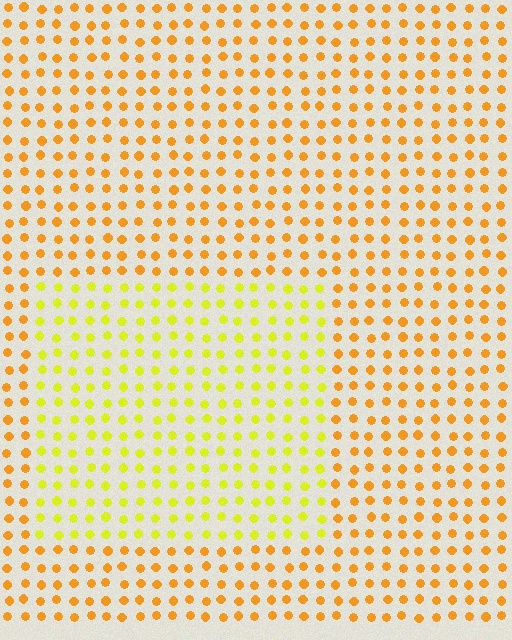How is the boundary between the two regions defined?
The boundary is defined purely by a slight shift in hue (about 32 degrees). Spacing, size, and orientation are identical on both sides.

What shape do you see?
I see a rectangle.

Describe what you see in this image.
The image is filled with small orange elements in a uniform arrangement. A rectangle-shaped region is visible where the elements are tinted to a slightly different hue, forming a subtle color boundary.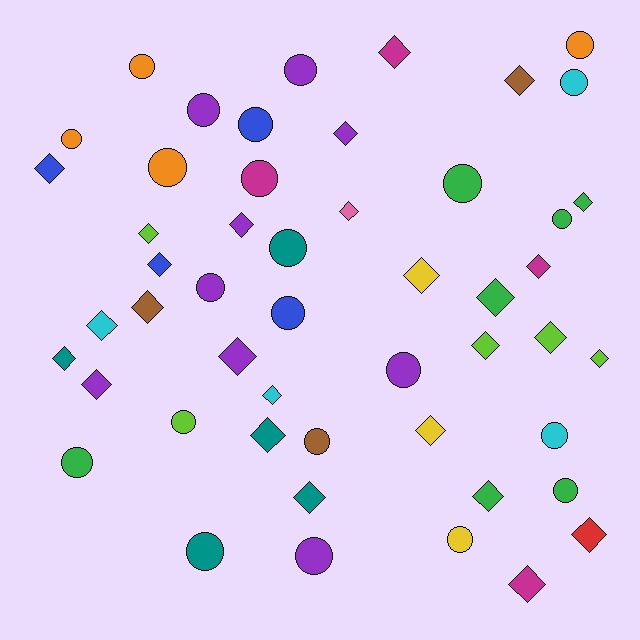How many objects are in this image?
There are 50 objects.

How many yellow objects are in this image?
There are 3 yellow objects.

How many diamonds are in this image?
There are 27 diamonds.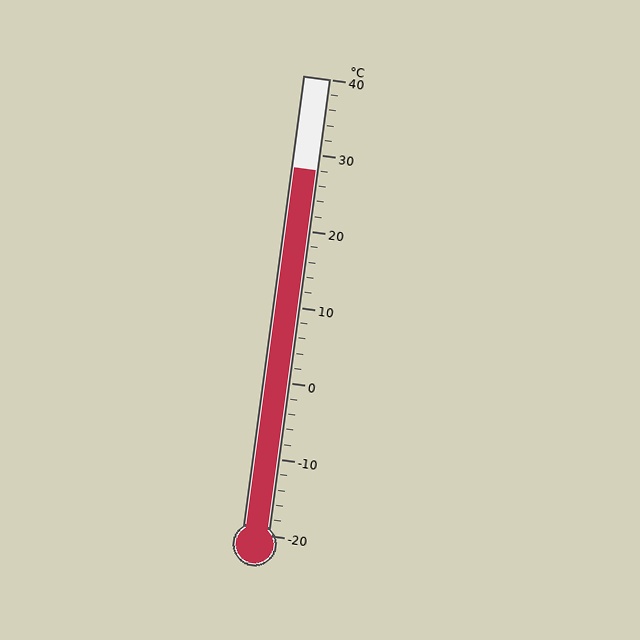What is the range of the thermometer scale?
The thermometer scale ranges from -20°C to 40°C.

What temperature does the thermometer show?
The thermometer shows approximately 28°C.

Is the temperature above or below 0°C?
The temperature is above 0°C.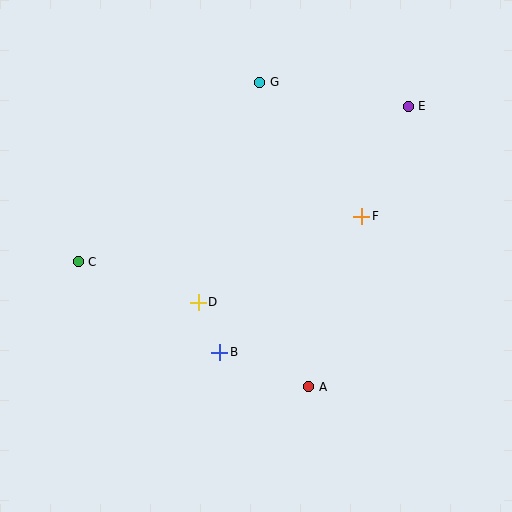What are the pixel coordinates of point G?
Point G is at (260, 83).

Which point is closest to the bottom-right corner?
Point A is closest to the bottom-right corner.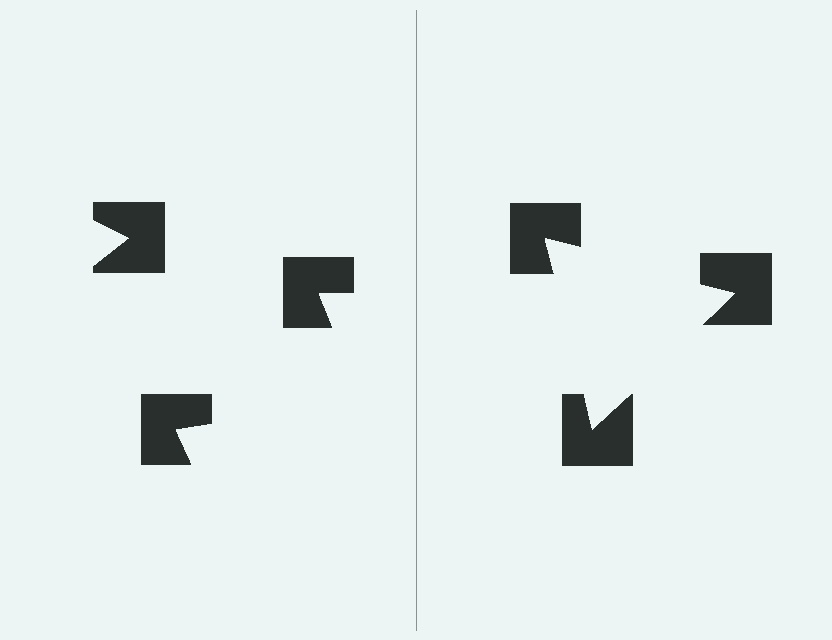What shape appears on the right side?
An illusory triangle.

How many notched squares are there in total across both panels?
6 — 3 on each side.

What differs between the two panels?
The notched squares are positioned identically on both sides; only the wedge orientations differ. On the right they align to a triangle; on the left they are misaligned.